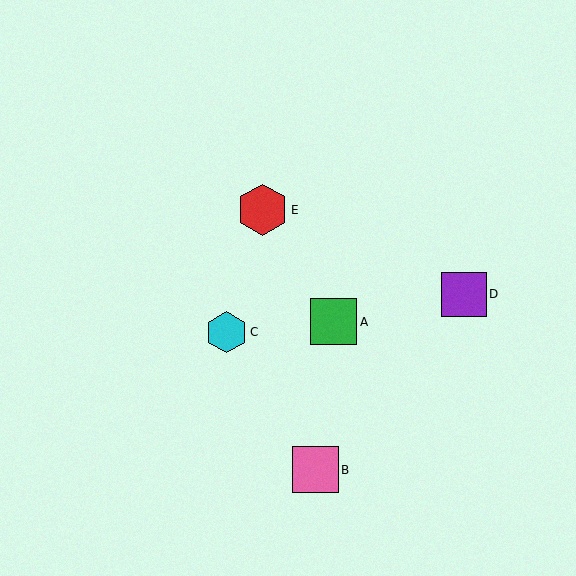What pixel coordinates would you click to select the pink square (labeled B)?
Click at (315, 470) to select the pink square B.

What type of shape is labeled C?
Shape C is a cyan hexagon.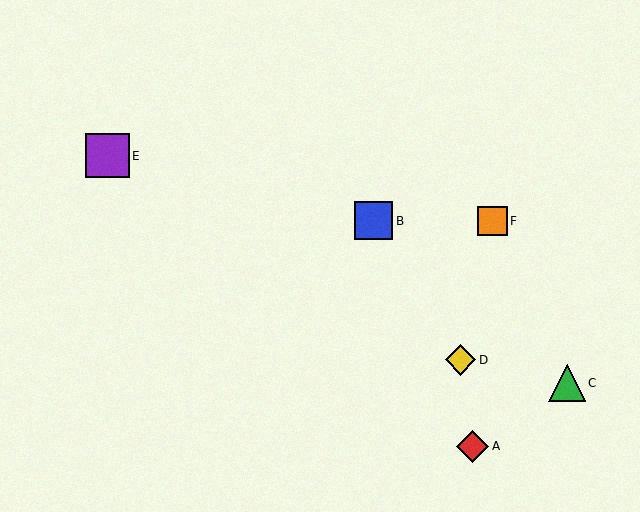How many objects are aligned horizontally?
2 objects (B, F) are aligned horizontally.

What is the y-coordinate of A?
Object A is at y≈446.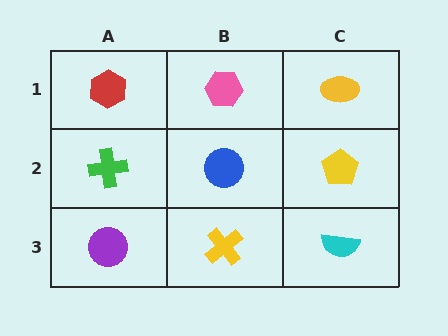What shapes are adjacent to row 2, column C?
A yellow ellipse (row 1, column C), a cyan semicircle (row 3, column C), a blue circle (row 2, column B).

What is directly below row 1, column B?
A blue circle.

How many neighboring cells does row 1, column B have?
3.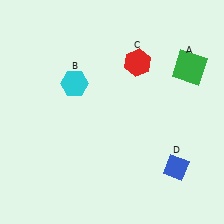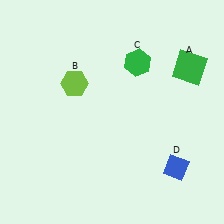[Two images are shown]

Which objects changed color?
B changed from cyan to lime. C changed from red to green.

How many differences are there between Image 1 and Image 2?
There are 2 differences between the two images.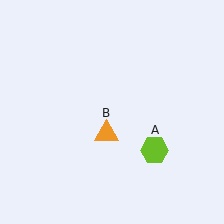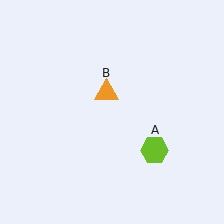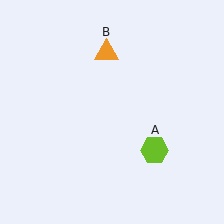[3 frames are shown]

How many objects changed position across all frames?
1 object changed position: orange triangle (object B).